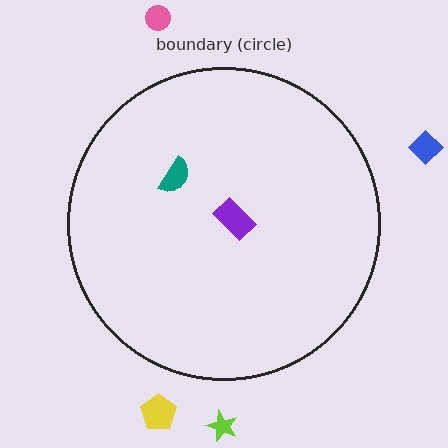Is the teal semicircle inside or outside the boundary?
Inside.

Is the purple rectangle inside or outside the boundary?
Inside.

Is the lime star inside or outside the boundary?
Outside.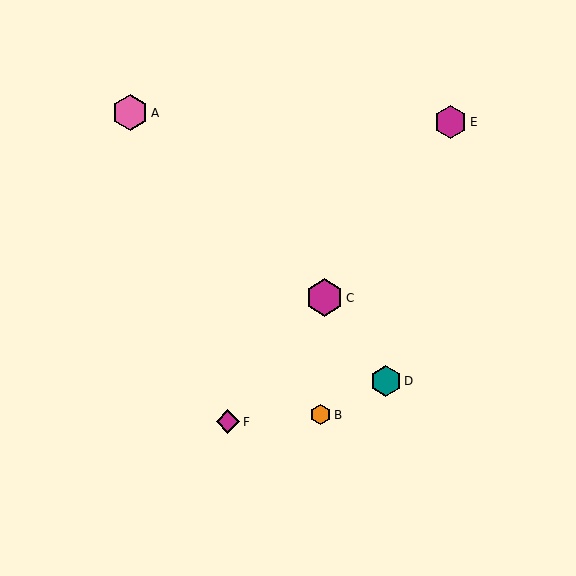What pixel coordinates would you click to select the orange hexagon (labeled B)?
Click at (320, 415) to select the orange hexagon B.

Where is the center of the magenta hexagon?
The center of the magenta hexagon is at (324, 298).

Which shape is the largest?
The magenta hexagon (labeled C) is the largest.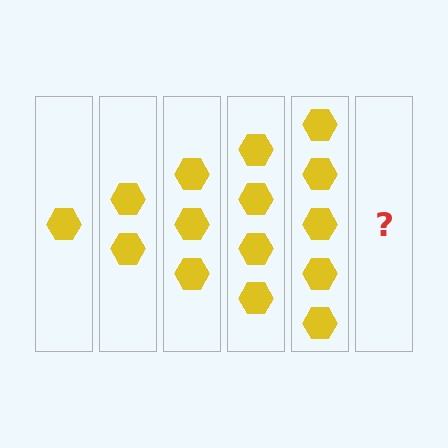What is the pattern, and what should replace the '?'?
The pattern is that each step adds one more hexagon. The '?' should be 6 hexagons.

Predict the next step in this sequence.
The next step is 6 hexagons.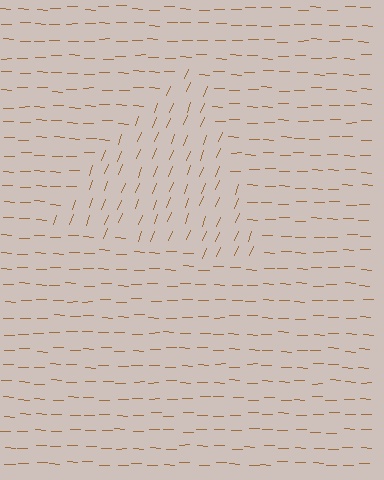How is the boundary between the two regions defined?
The boundary is defined purely by a change in line orientation (approximately 70 degrees difference). All lines are the same color and thickness.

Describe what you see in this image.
The image is filled with small brown line segments. A triangle region in the image has lines oriented differently from the surrounding lines, creating a visible texture boundary.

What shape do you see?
I see a triangle.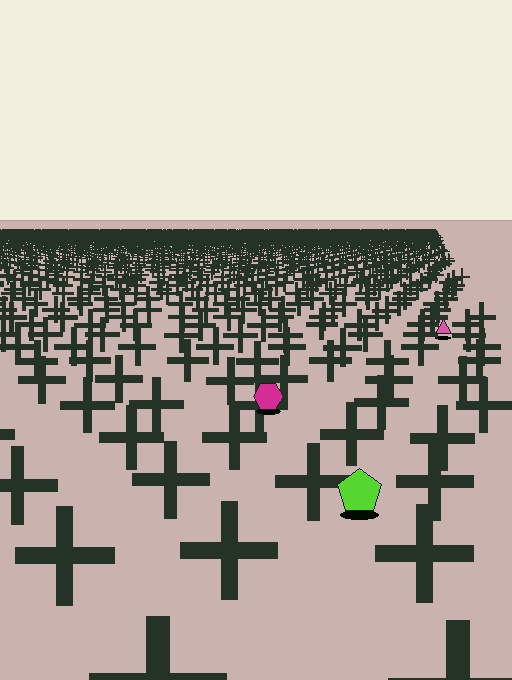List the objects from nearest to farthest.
From nearest to farthest: the lime pentagon, the magenta hexagon, the pink triangle.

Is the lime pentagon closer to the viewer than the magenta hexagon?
Yes. The lime pentagon is closer — you can tell from the texture gradient: the ground texture is coarser near it.